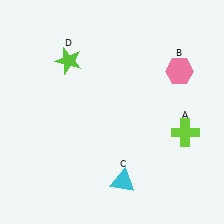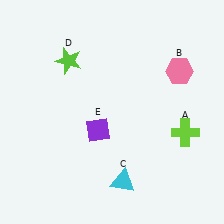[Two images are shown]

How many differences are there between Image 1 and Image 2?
There is 1 difference between the two images.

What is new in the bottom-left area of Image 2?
A purple diamond (E) was added in the bottom-left area of Image 2.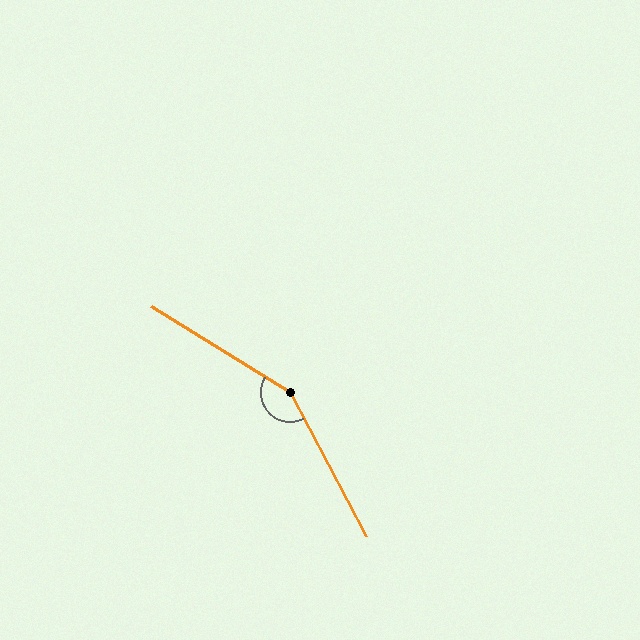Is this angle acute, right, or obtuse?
It is obtuse.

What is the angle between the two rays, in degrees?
Approximately 150 degrees.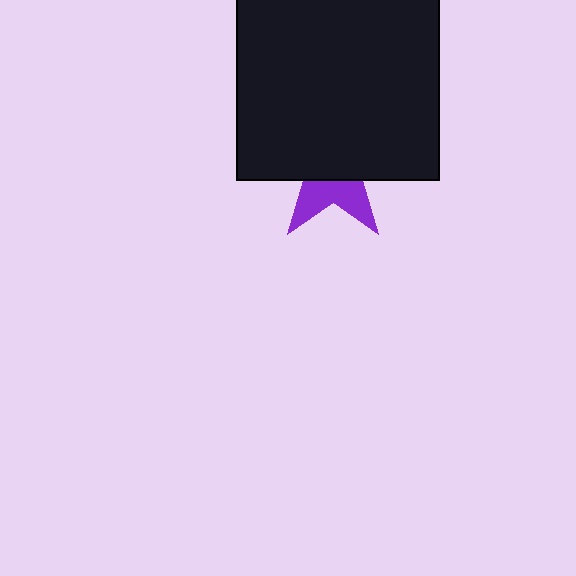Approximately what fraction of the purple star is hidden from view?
Roughly 65% of the purple star is hidden behind the black square.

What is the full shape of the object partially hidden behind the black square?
The partially hidden object is a purple star.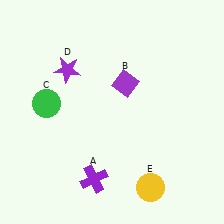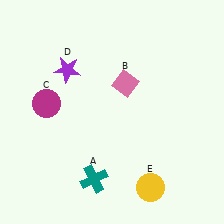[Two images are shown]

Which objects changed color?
A changed from purple to teal. B changed from purple to pink. C changed from green to magenta.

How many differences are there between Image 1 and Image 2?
There are 3 differences between the two images.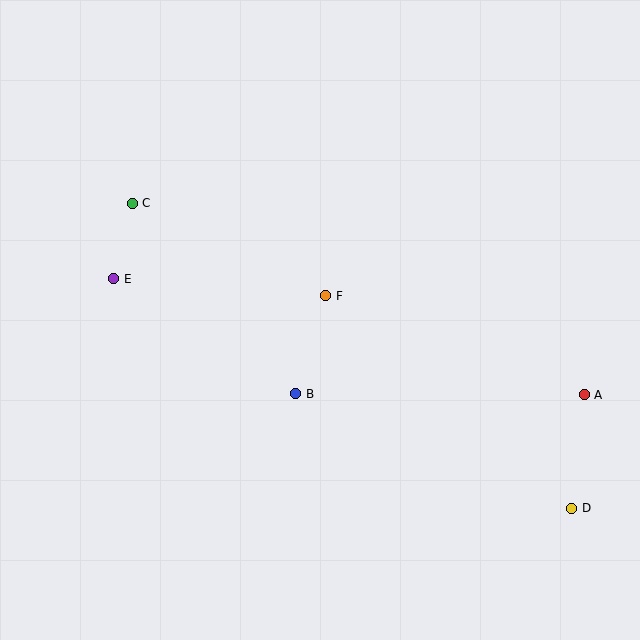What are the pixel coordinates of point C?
Point C is at (132, 203).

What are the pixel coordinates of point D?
Point D is at (572, 508).